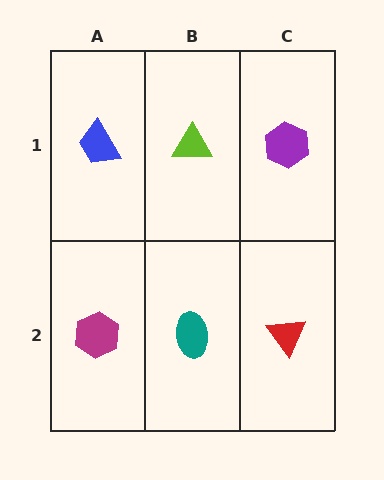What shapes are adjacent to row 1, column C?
A red triangle (row 2, column C), a lime triangle (row 1, column B).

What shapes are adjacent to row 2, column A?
A blue trapezoid (row 1, column A), a teal ellipse (row 2, column B).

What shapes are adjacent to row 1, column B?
A teal ellipse (row 2, column B), a blue trapezoid (row 1, column A), a purple hexagon (row 1, column C).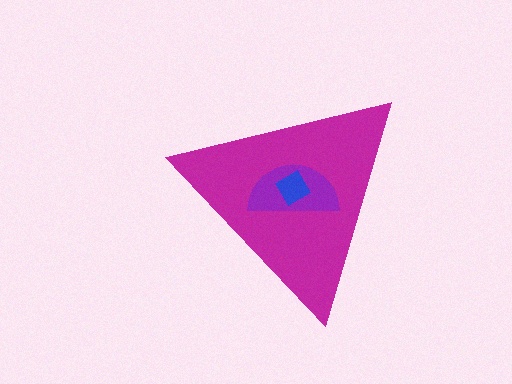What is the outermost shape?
The magenta triangle.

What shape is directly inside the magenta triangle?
The purple semicircle.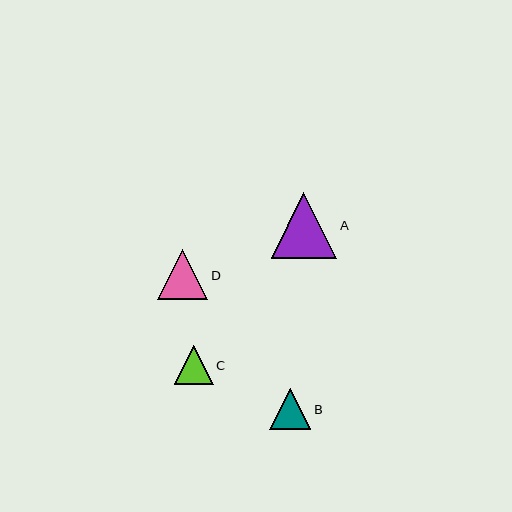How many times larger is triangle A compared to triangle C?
Triangle A is approximately 1.7 times the size of triangle C.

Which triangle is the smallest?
Triangle C is the smallest with a size of approximately 39 pixels.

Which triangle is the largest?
Triangle A is the largest with a size of approximately 66 pixels.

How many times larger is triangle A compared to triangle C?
Triangle A is approximately 1.7 times the size of triangle C.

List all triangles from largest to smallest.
From largest to smallest: A, D, B, C.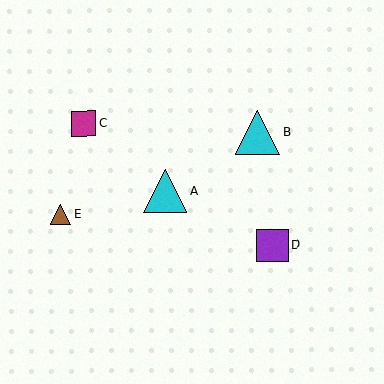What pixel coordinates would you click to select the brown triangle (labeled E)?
Click at (61, 214) to select the brown triangle E.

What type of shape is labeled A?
Shape A is a cyan triangle.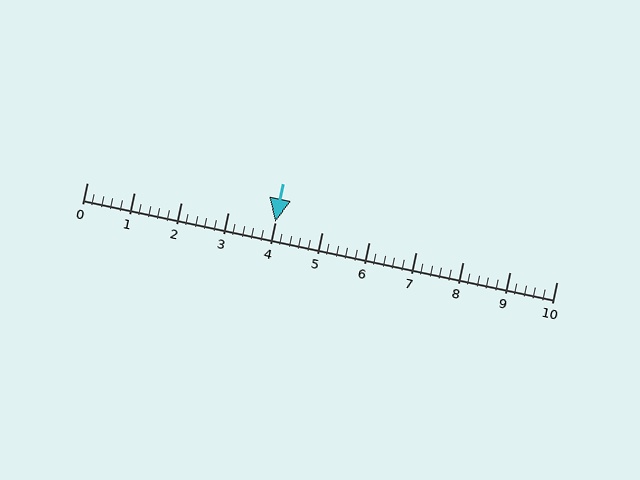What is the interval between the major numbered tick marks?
The major tick marks are spaced 1 units apart.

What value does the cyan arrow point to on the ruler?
The cyan arrow points to approximately 4.0.